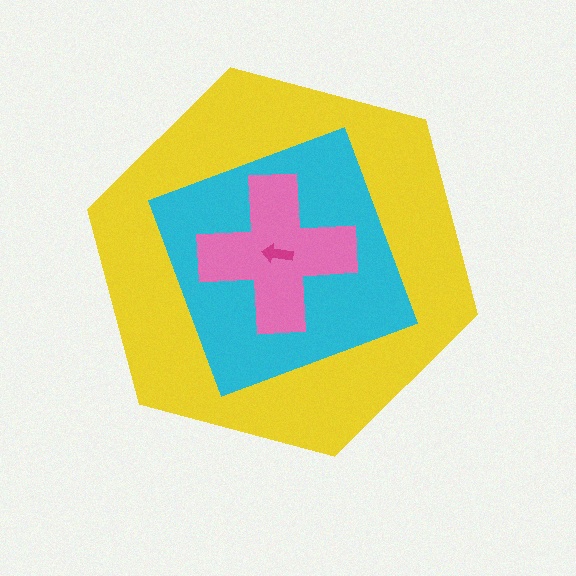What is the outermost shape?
The yellow hexagon.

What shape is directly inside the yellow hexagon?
The cyan square.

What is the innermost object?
The magenta arrow.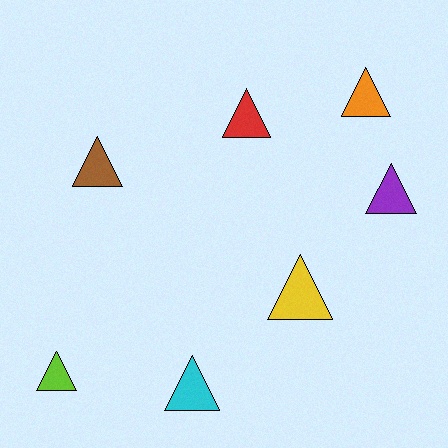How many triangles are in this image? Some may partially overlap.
There are 7 triangles.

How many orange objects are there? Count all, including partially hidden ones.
There is 1 orange object.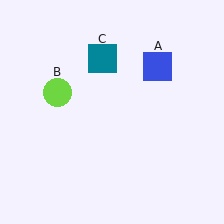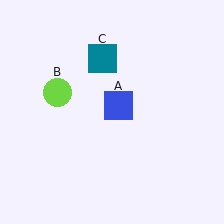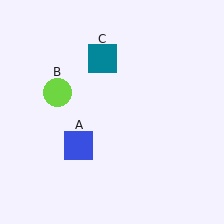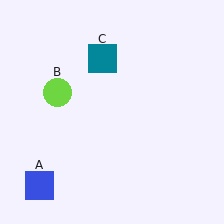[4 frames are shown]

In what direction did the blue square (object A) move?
The blue square (object A) moved down and to the left.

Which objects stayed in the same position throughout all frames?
Lime circle (object B) and teal square (object C) remained stationary.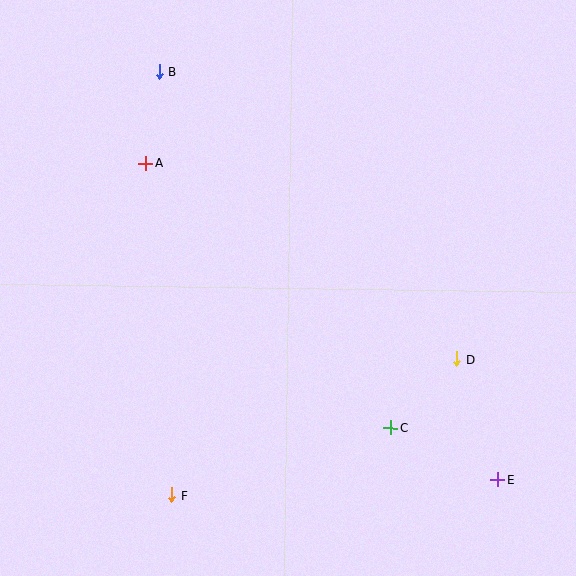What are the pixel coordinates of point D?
Point D is at (457, 359).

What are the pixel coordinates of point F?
Point F is at (172, 495).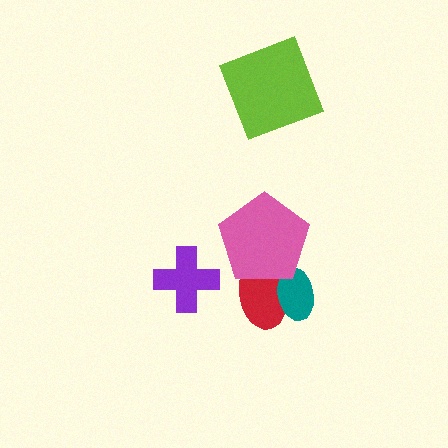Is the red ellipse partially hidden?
Yes, it is partially covered by another shape.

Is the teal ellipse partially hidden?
Yes, it is partially covered by another shape.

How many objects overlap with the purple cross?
0 objects overlap with the purple cross.